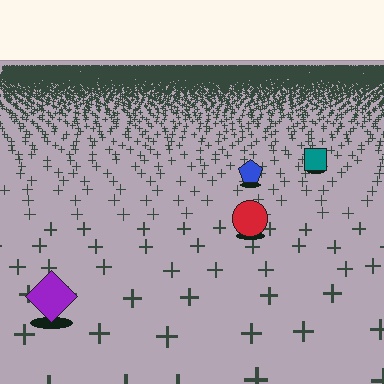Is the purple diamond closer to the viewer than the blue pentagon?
Yes. The purple diamond is closer — you can tell from the texture gradient: the ground texture is coarser near it.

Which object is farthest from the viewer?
The teal square is farthest from the viewer. It appears smaller and the ground texture around it is denser.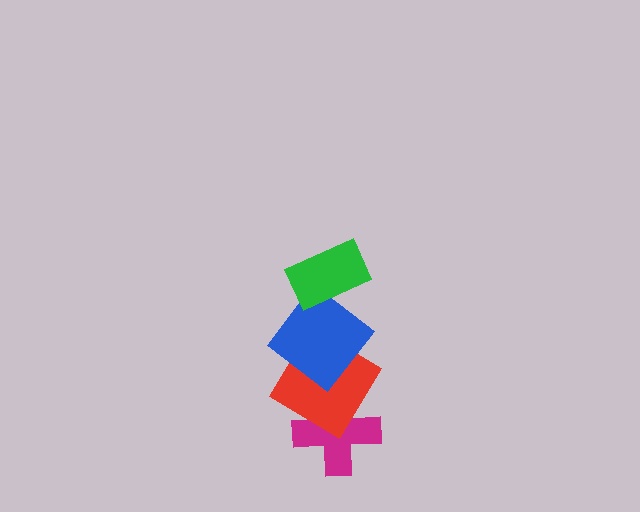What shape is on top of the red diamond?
The blue diamond is on top of the red diamond.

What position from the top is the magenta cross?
The magenta cross is 4th from the top.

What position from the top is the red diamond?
The red diamond is 3rd from the top.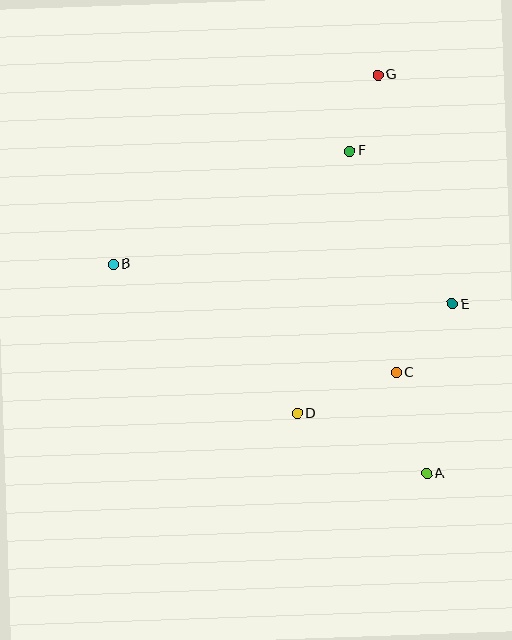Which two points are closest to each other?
Points F and G are closest to each other.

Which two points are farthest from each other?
Points A and G are farthest from each other.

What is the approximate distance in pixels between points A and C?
The distance between A and C is approximately 105 pixels.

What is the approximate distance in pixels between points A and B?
The distance between A and B is approximately 377 pixels.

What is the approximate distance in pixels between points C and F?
The distance between C and F is approximately 226 pixels.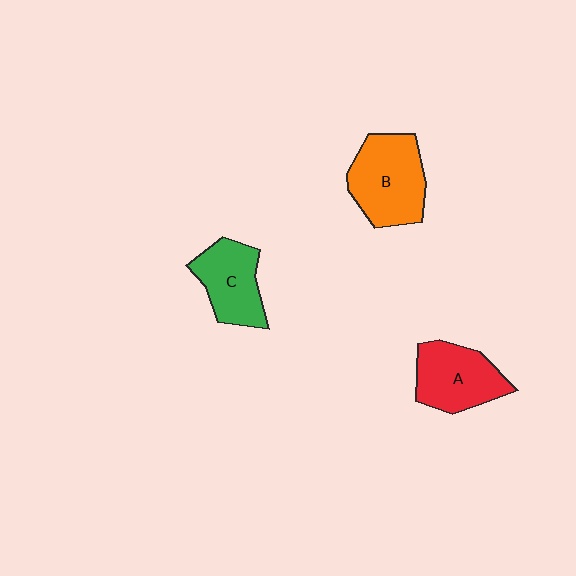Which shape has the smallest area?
Shape C (green).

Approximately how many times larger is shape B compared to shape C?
Approximately 1.3 times.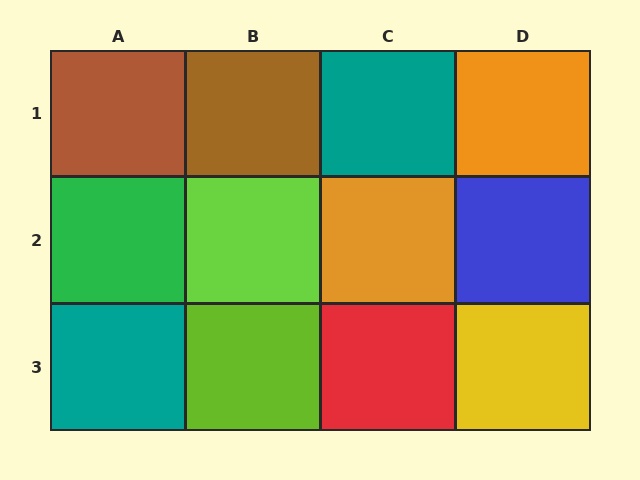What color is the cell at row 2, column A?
Green.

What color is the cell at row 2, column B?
Lime.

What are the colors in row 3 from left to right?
Teal, lime, red, yellow.